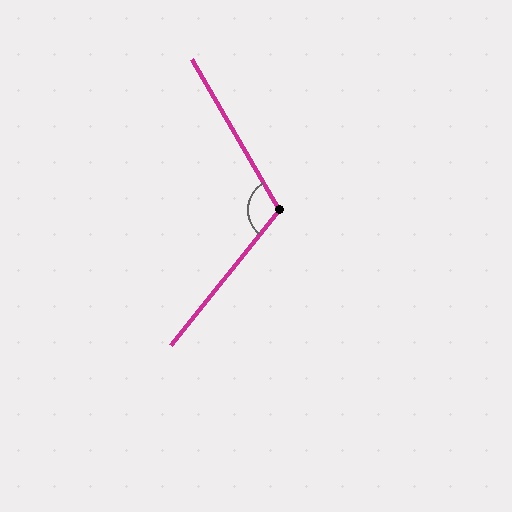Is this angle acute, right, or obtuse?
It is obtuse.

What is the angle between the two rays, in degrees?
Approximately 111 degrees.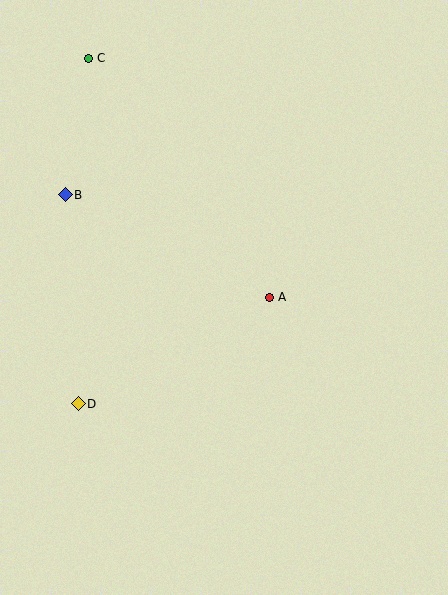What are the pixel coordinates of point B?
Point B is at (65, 195).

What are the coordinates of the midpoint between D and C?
The midpoint between D and C is at (83, 231).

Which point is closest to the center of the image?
Point A at (269, 297) is closest to the center.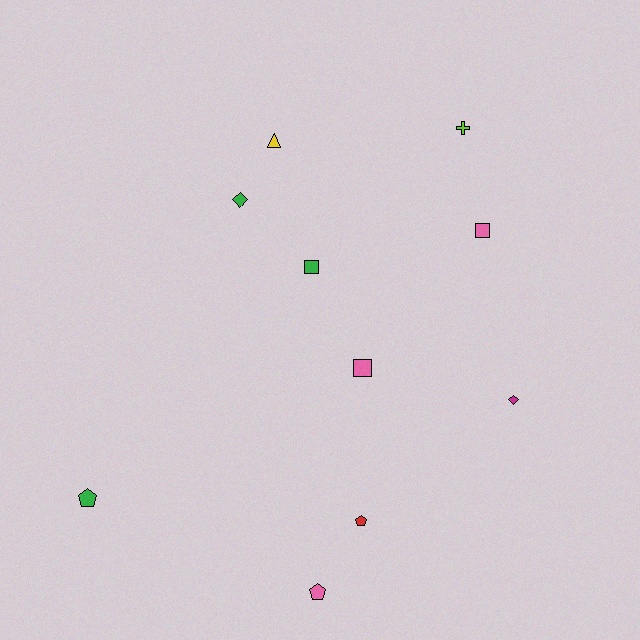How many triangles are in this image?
There is 1 triangle.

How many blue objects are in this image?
There are no blue objects.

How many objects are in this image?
There are 10 objects.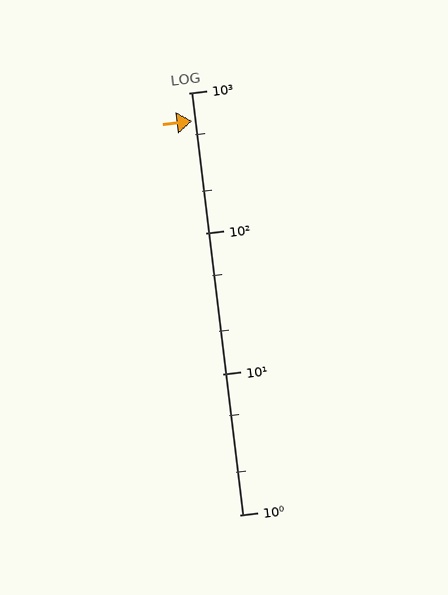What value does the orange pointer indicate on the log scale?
The pointer indicates approximately 630.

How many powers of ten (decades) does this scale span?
The scale spans 3 decades, from 1 to 1000.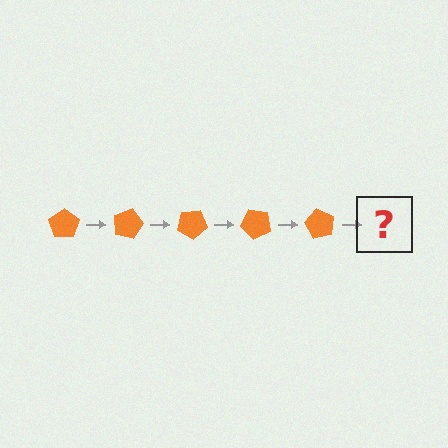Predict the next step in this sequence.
The next step is an orange pentagon rotated 75 degrees.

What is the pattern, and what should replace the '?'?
The pattern is that the pentagon rotates 15 degrees each step. The '?' should be an orange pentagon rotated 75 degrees.